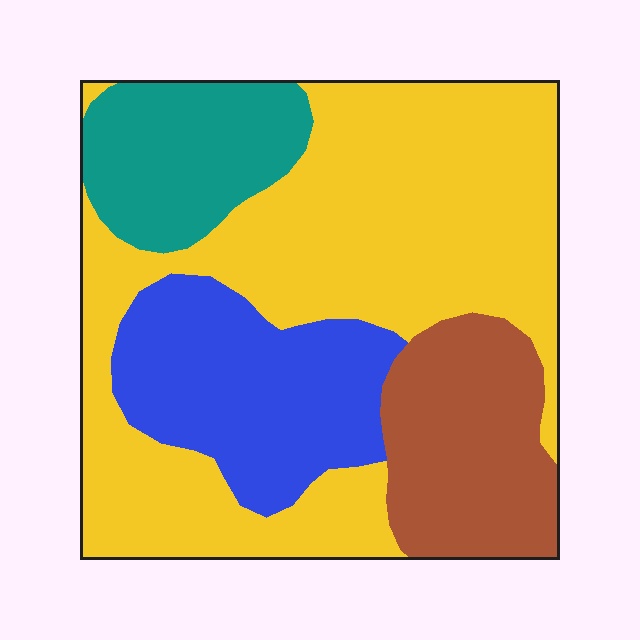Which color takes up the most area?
Yellow, at roughly 50%.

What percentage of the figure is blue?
Blue takes up about one fifth (1/5) of the figure.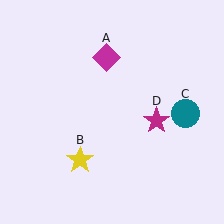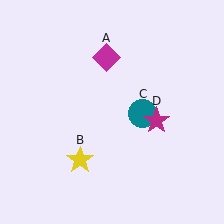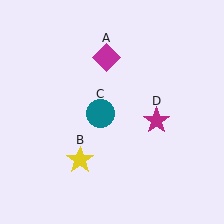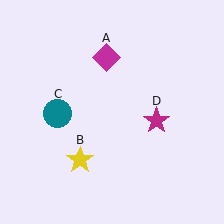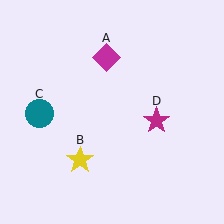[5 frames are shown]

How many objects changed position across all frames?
1 object changed position: teal circle (object C).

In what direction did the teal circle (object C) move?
The teal circle (object C) moved left.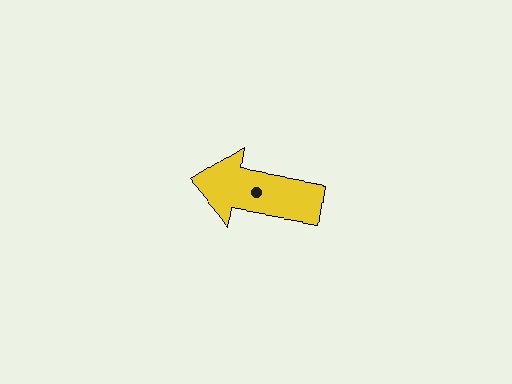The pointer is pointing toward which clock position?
Roughly 9 o'clock.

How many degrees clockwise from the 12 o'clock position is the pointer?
Approximately 279 degrees.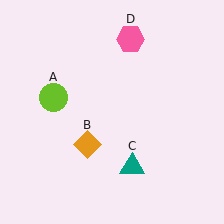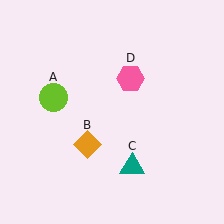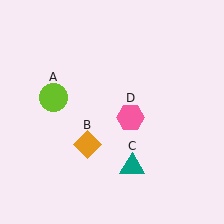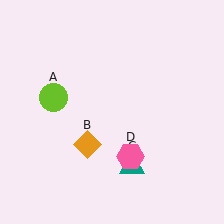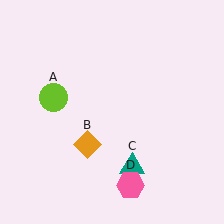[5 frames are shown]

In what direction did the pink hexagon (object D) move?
The pink hexagon (object D) moved down.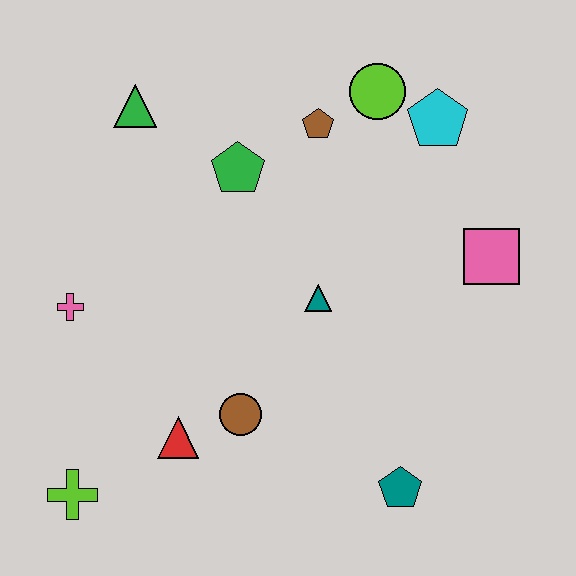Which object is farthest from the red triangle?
The cyan pentagon is farthest from the red triangle.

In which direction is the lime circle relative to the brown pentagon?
The lime circle is to the right of the brown pentagon.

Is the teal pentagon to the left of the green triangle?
No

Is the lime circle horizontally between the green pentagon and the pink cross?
No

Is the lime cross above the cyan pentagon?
No